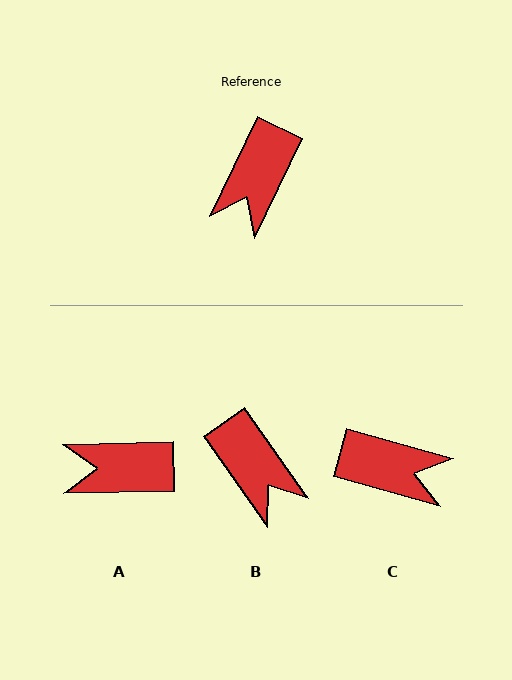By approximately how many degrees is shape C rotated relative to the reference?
Approximately 101 degrees counter-clockwise.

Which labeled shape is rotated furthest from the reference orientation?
C, about 101 degrees away.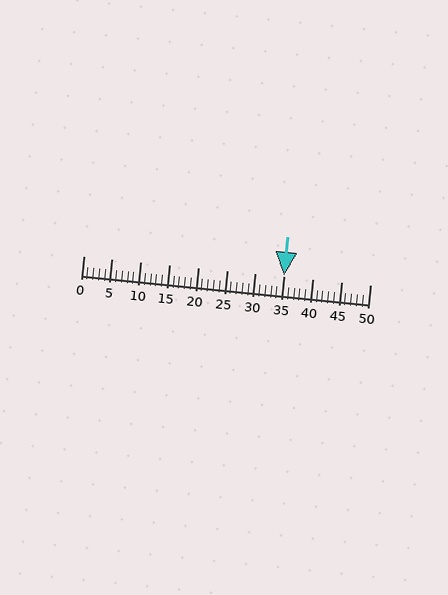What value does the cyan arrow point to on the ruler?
The cyan arrow points to approximately 35.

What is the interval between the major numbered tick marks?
The major tick marks are spaced 5 units apart.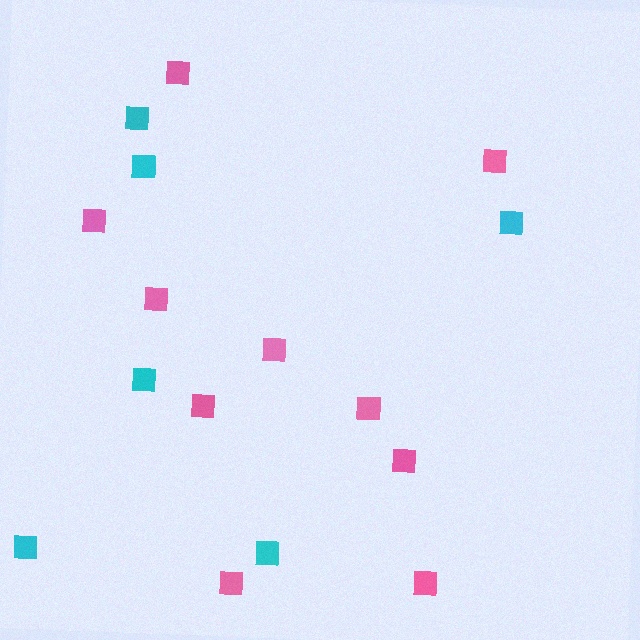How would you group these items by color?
There are 2 groups: one group of cyan squares (6) and one group of pink squares (10).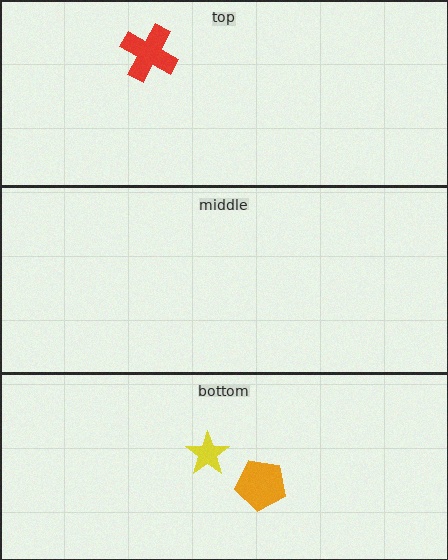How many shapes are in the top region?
1.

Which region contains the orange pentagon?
The bottom region.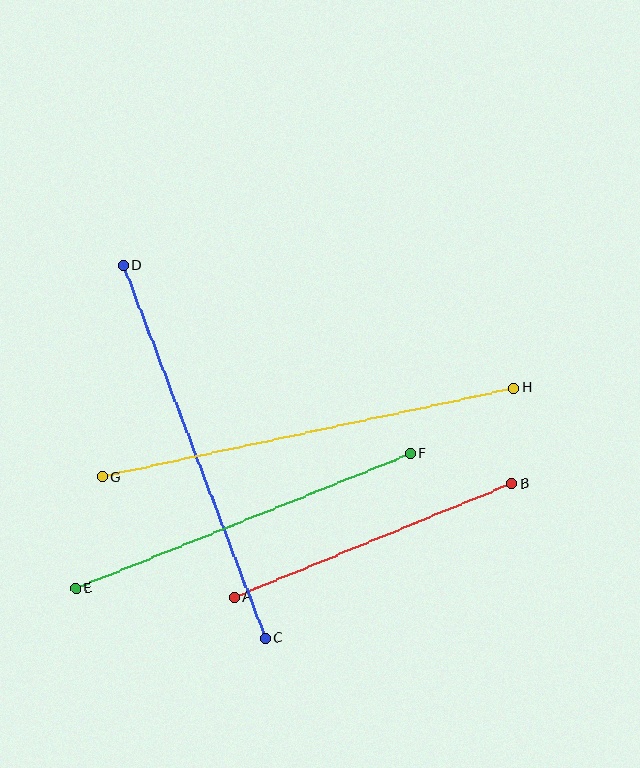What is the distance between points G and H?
The distance is approximately 421 pixels.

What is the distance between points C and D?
The distance is approximately 399 pixels.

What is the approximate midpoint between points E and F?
The midpoint is at approximately (243, 521) pixels.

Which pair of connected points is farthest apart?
Points G and H are farthest apart.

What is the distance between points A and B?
The distance is approximately 300 pixels.